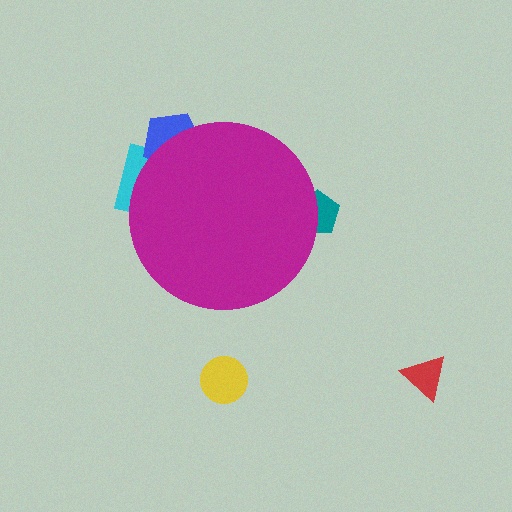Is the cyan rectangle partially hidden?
Yes, the cyan rectangle is partially hidden behind the magenta circle.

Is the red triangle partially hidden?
No, the red triangle is fully visible.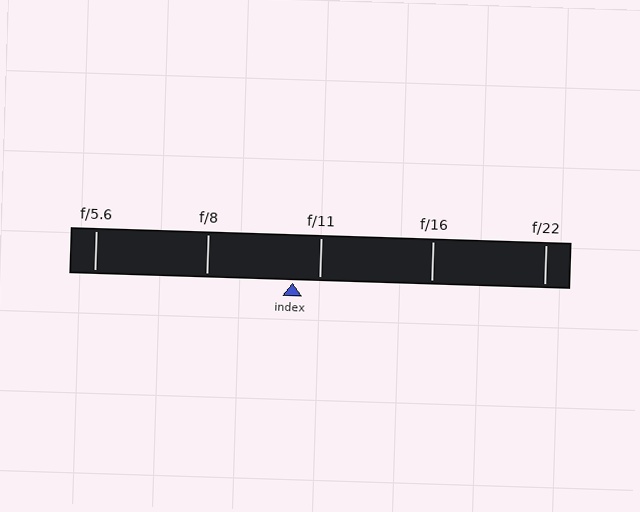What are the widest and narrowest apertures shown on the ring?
The widest aperture shown is f/5.6 and the narrowest is f/22.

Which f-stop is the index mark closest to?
The index mark is closest to f/11.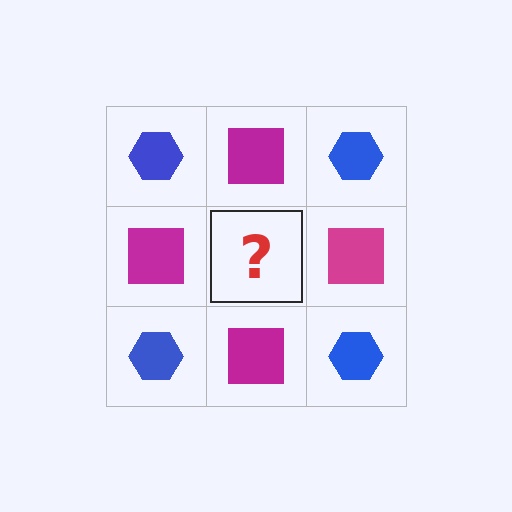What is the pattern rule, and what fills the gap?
The rule is that it alternates blue hexagon and magenta square in a checkerboard pattern. The gap should be filled with a blue hexagon.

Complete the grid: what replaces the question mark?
The question mark should be replaced with a blue hexagon.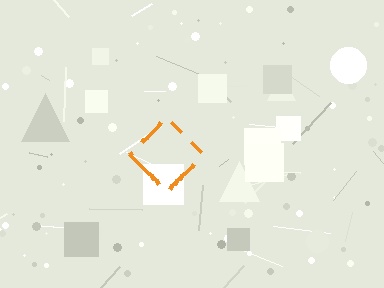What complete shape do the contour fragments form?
The contour fragments form a diamond.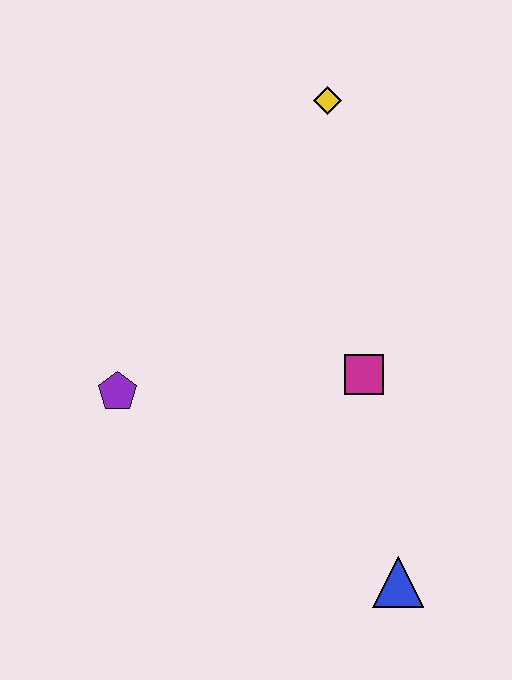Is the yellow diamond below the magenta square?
No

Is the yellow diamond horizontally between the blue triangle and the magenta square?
No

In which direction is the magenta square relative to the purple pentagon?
The magenta square is to the right of the purple pentagon.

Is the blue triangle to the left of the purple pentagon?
No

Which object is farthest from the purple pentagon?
The yellow diamond is farthest from the purple pentagon.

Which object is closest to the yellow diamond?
The magenta square is closest to the yellow diamond.